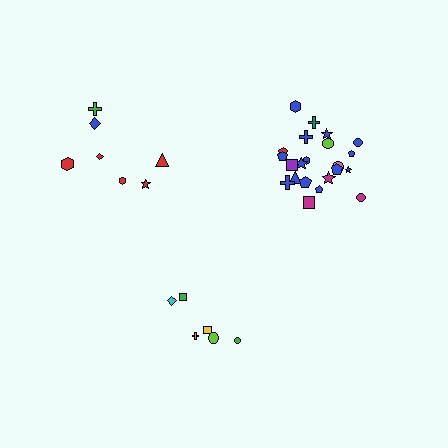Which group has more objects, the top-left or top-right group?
The top-right group.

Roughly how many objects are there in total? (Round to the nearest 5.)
Roughly 35 objects in total.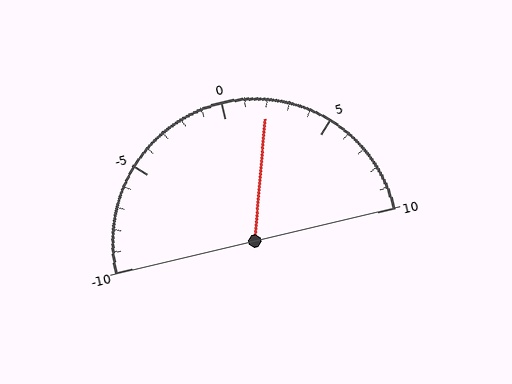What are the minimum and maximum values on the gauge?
The gauge ranges from -10 to 10.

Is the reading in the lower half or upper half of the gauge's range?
The reading is in the upper half of the range (-10 to 10).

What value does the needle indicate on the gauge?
The needle indicates approximately 2.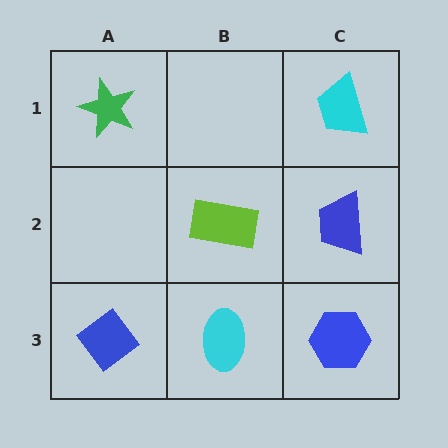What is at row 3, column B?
A cyan ellipse.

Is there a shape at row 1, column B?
No, that cell is empty.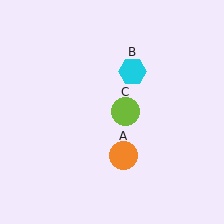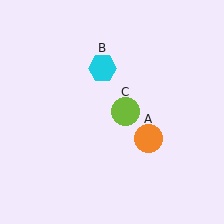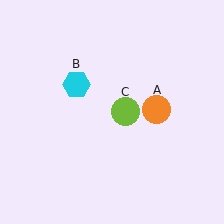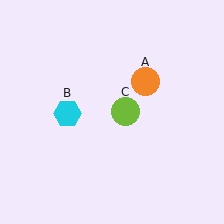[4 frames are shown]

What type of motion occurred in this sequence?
The orange circle (object A), cyan hexagon (object B) rotated counterclockwise around the center of the scene.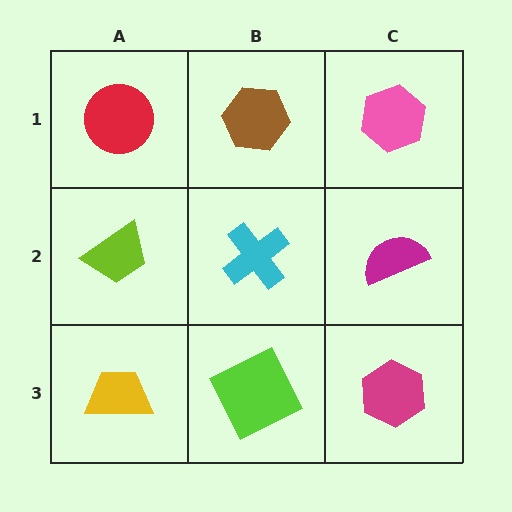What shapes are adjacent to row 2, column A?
A red circle (row 1, column A), a yellow trapezoid (row 3, column A), a cyan cross (row 2, column B).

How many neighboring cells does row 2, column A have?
3.